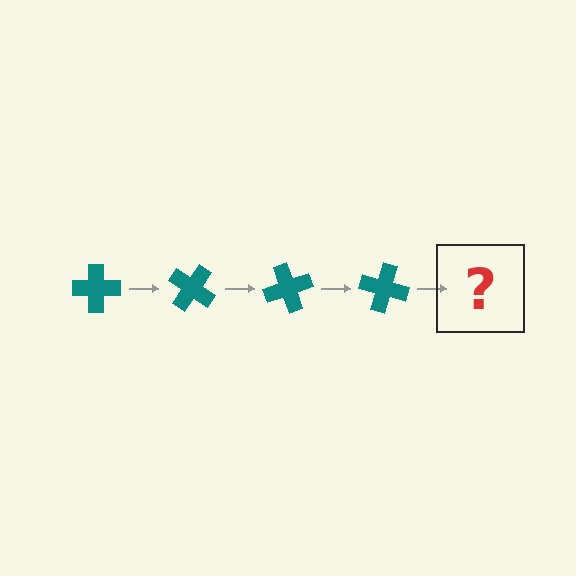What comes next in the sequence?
The next element should be a teal cross rotated 140 degrees.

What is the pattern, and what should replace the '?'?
The pattern is that the cross rotates 35 degrees each step. The '?' should be a teal cross rotated 140 degrees.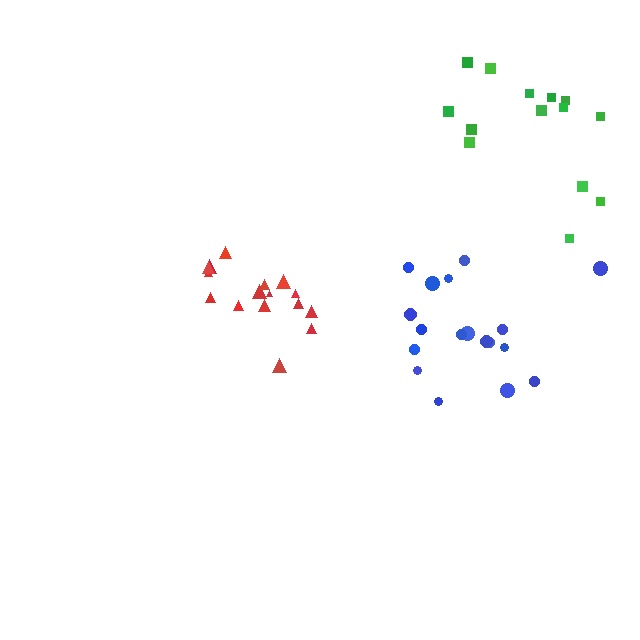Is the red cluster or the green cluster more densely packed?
Red.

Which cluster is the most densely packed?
Red.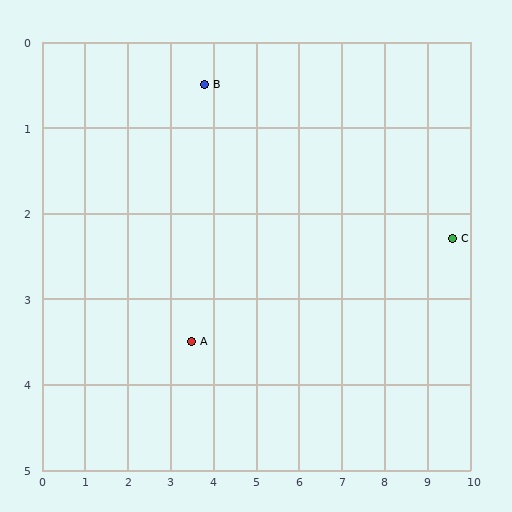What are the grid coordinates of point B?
Point B is at approximately (3.8, 0.5).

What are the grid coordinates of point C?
Point C is at approximately (9.6, 2.3).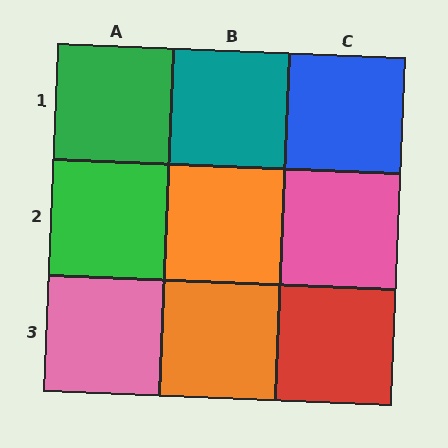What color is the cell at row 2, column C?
Pink.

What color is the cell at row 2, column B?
Orange.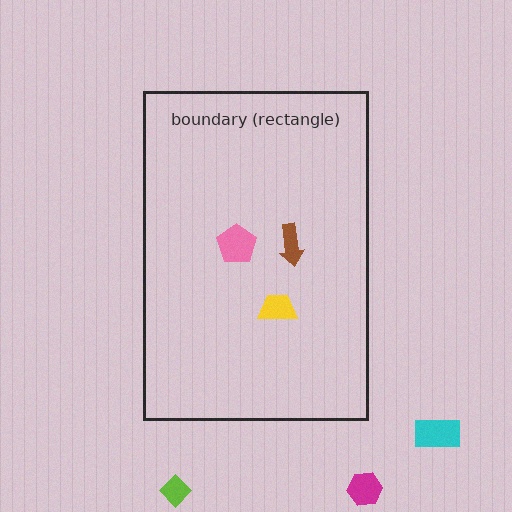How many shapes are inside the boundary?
3 inside, 3 outside.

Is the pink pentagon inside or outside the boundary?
Inside.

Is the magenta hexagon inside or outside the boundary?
Outside.